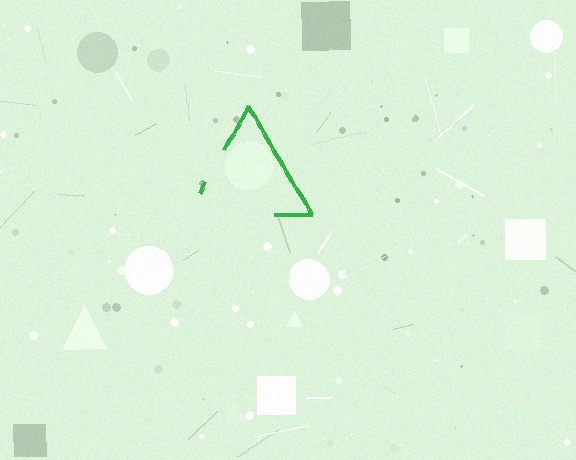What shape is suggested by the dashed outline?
The dashed outline suggests a triangle.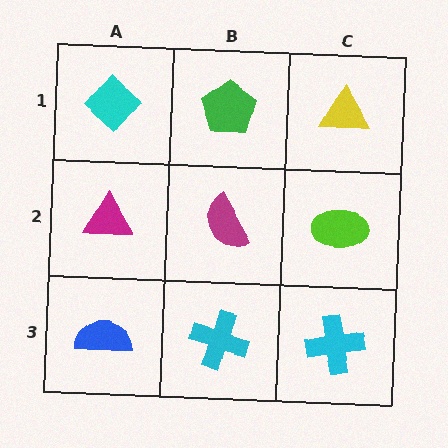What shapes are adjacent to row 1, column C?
A lime ellipse (row 2, column C), a green pentagon (row 1, column B).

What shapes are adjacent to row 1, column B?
A magenta semicircle (row 2, column B), a cyan diamond (row 1, column A), a yellow triangle (row 1, column C).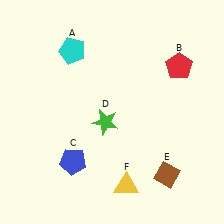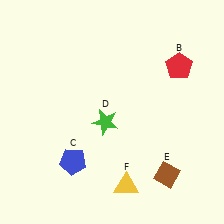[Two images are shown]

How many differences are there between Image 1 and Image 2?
There is 1 difference between the two images.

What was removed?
The cyan pentagon (A) was removed in Image 2.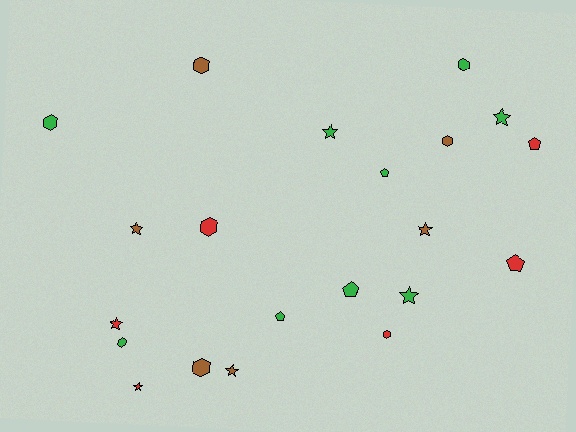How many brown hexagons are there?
There are 3 brown hexagons.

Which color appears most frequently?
Green, with 9 objects.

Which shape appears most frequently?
Star, with 8 objects.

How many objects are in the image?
There are 21 objects.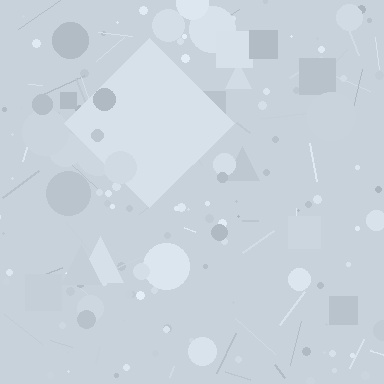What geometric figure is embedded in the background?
A diamond is embedded in the background.